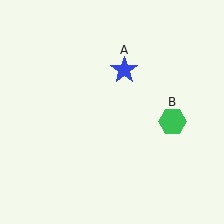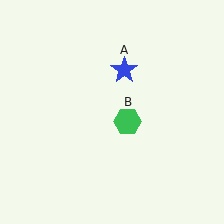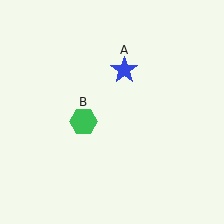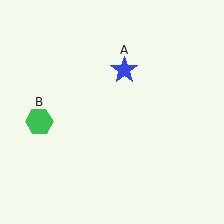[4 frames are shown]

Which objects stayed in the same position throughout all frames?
Blue star (object A) remained stationary.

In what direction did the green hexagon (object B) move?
The green hexagon (object B) moved left.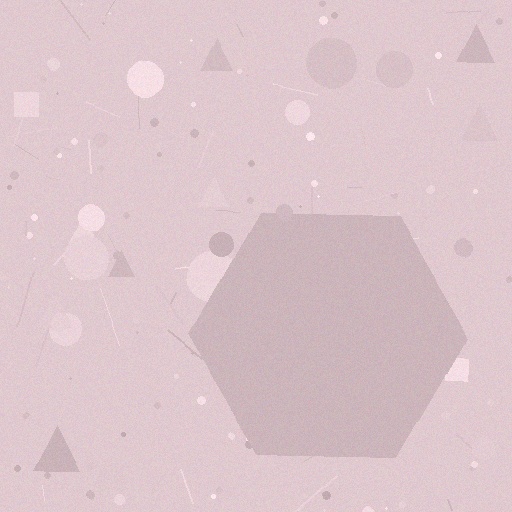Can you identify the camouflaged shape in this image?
The camouflaged shape is a hexagon.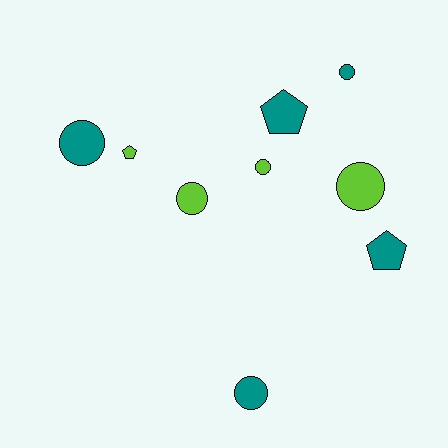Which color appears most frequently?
Teal, with 5 objects.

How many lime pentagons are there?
There is 1 lime pentagon.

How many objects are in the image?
There are 9 objects.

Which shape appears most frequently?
Circle, with 6 objects.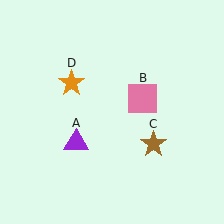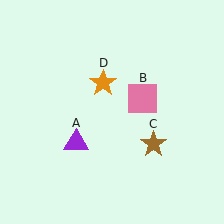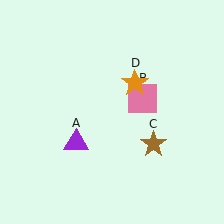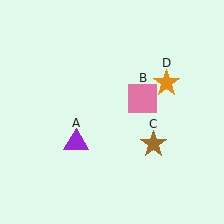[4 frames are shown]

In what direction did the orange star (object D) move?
The orange star (object D) moved right.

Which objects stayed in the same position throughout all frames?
Purple triangle (object A) and pink square (object B) and brown star (object C) remained stationary.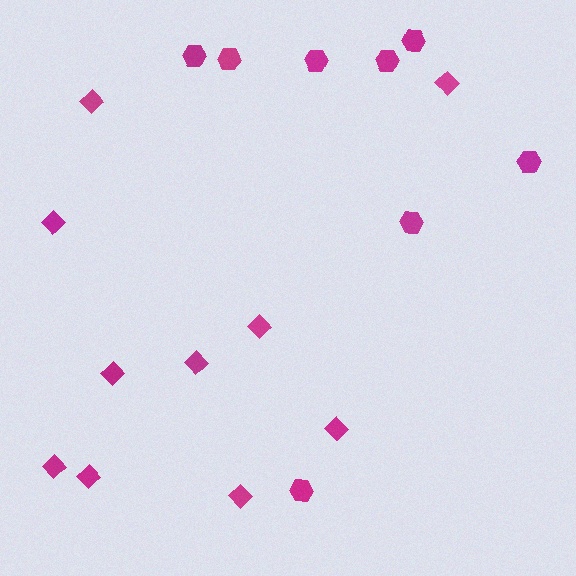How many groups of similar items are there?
There are 2 groups: one group of diamonds (10) and one group of hexagons (8).